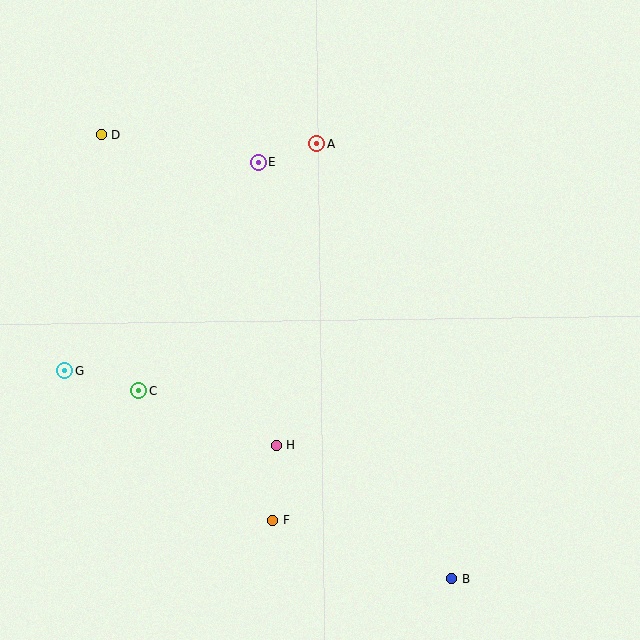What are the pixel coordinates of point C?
Point C is at (138, 391).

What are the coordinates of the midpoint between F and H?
The midpoint between F and H is at (274, 483).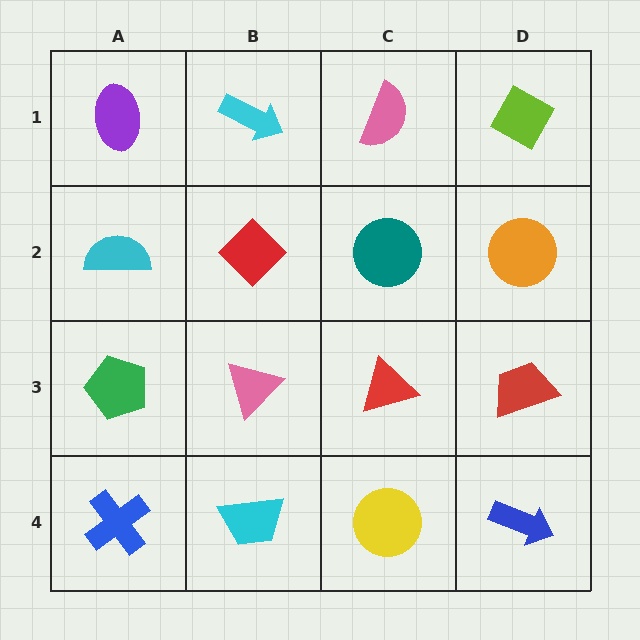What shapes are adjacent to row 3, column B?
A red diamond (row 2, column B), a cyan trapezoid (row 4, column B), a green pentagon (row 3, column A), a red triangle (row 3, column C).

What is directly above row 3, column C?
A teal circle.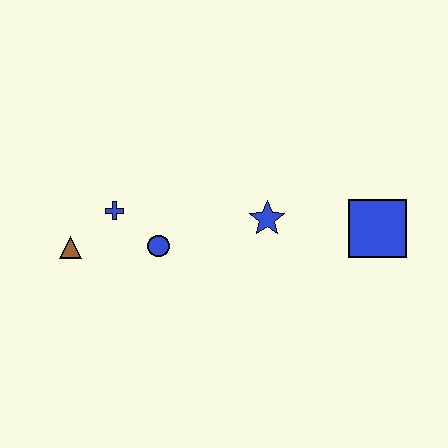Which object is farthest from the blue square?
The brown triangle is farthest from the blue square.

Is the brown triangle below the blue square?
Yes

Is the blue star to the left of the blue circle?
No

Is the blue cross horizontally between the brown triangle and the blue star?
Yes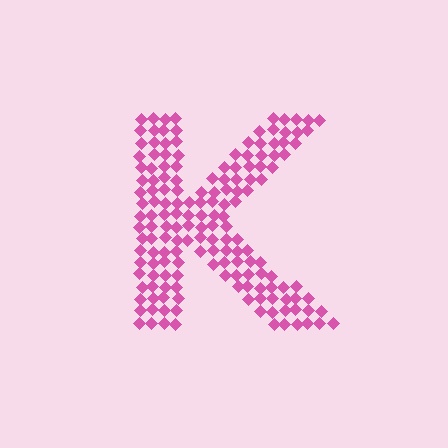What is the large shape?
The large shape is the letter K.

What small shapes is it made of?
It is made of small diamonds.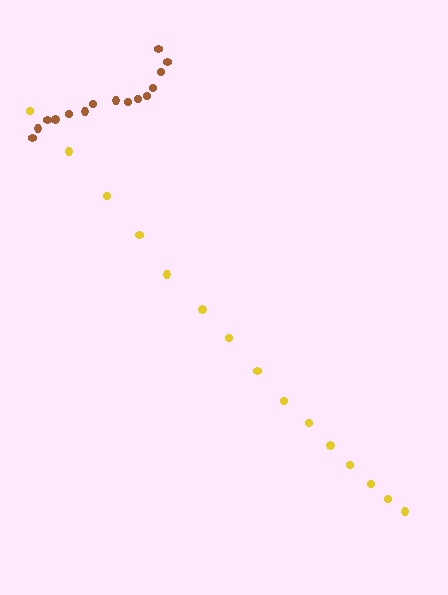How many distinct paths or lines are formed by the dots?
There are 2 distinct paths.